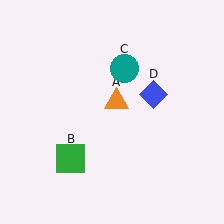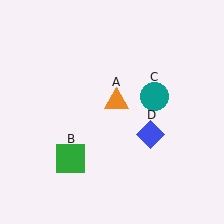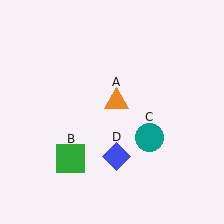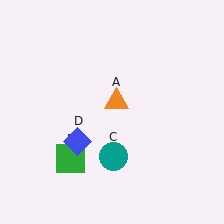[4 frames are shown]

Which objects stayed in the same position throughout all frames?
Orange triangle (object A) and green square (object B) remained stationary.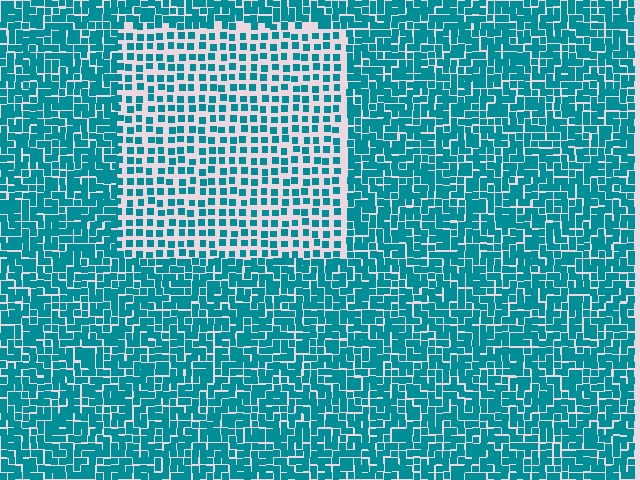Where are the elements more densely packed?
The elements are more densely packed outside the rectangle boundary.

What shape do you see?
I see a rectangle.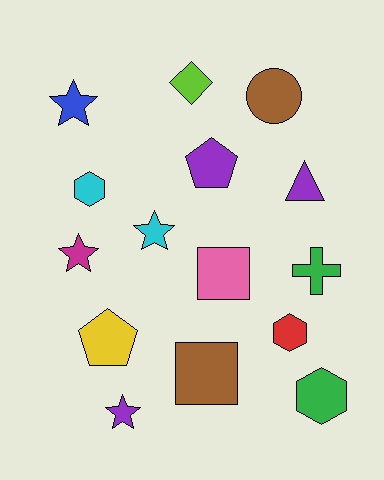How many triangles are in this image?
There is 1 triangle.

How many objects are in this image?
There are 15 objects.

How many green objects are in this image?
There are 2 green objects.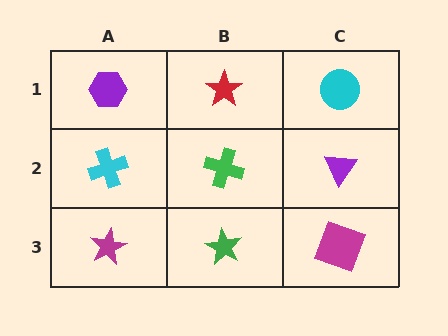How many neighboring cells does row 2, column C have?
3.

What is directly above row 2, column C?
A cyan circle.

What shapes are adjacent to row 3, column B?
A green cross (row 2, column B), a magenta star (row 3, column A), a magenta square (row 3, column C).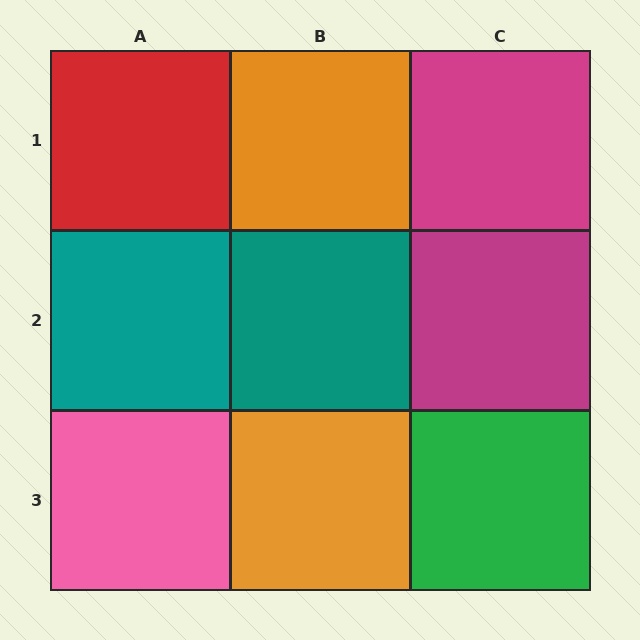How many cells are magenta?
2 cells are magenta.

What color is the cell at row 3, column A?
Pink.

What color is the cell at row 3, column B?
Orange.